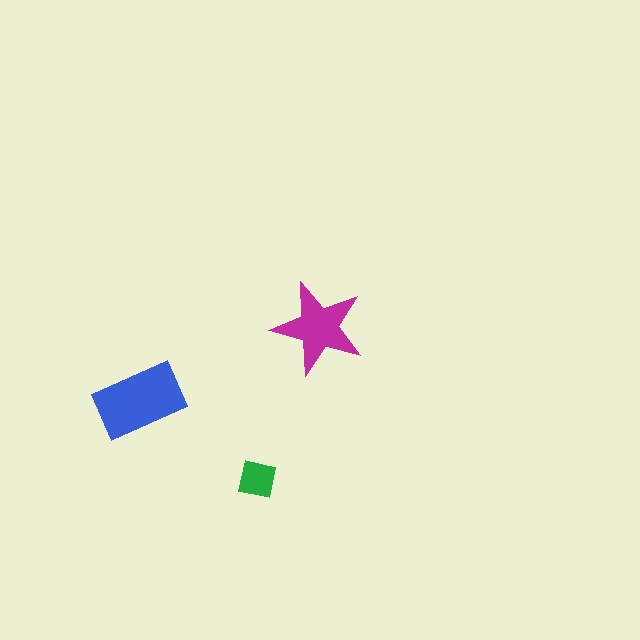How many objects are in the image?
There are 3 objects in the image.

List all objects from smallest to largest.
The green square, the magenta star, the blue rectangle.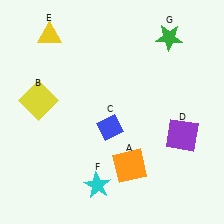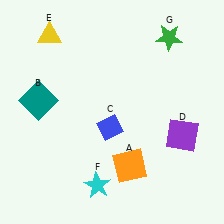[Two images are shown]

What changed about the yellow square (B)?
In Image 1, B is yellow. In Image 2, it changed to teal.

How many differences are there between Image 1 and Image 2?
There is 1 difference between the two images.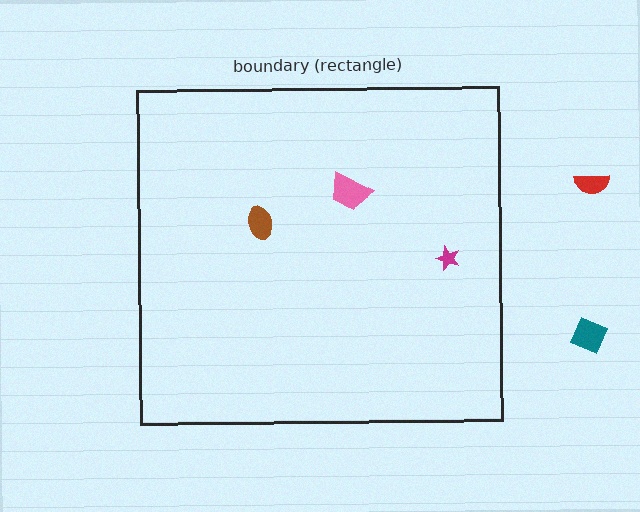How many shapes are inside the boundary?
3 inside, 2 outside.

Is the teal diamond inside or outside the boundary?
Outside.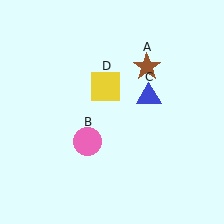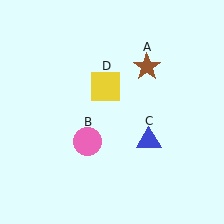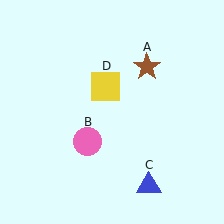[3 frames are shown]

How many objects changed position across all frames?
1 object changed position: blue triangle (object C).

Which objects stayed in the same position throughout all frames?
Brown star (object A) and pink circle (object B) and yellow square (object D) remained stationary.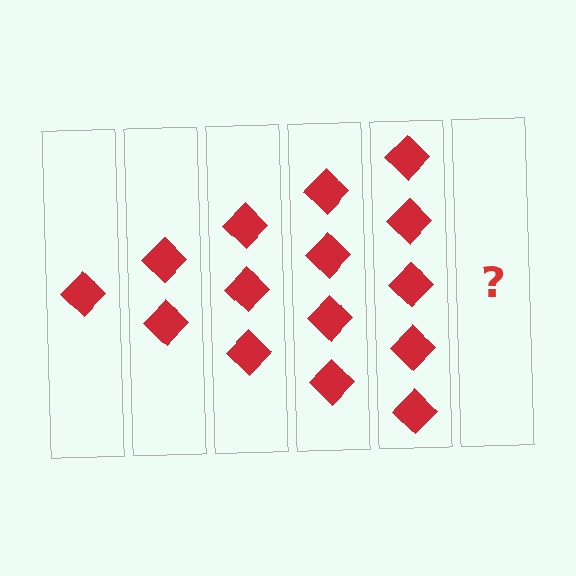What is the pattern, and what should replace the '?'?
The pattern is that each step adds one more diamond. The '?' should be 6 diamonds.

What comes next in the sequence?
The next element should be 6 diamonds.